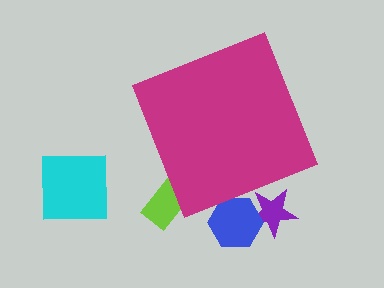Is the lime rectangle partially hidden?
Yes, the lime rectangle is partially hidden behind the magenta diamond.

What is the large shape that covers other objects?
A magenta diamond.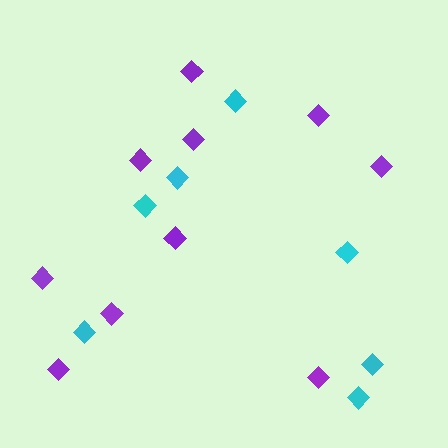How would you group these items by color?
There are 2 groups: one group of purple diamonds (10) and one group of cyan diamonds (7).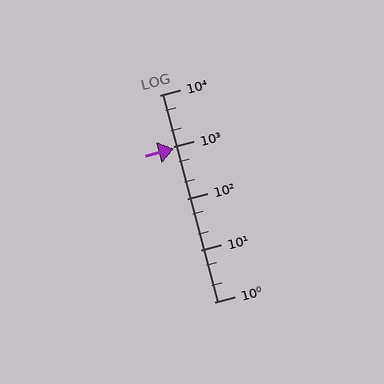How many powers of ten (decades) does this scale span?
The scale spans 4 decades, from 1 to 10000.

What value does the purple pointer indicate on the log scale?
The pointer indicates approximately 920.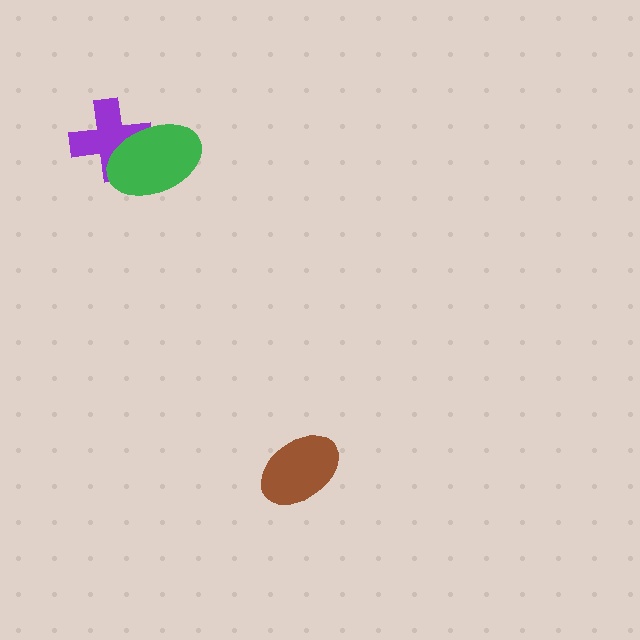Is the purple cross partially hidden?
Yes, it is partially covered by another shape.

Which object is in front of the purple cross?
The green ellipse is in front of the purple cross.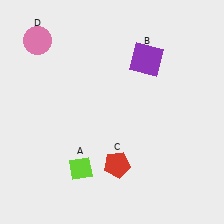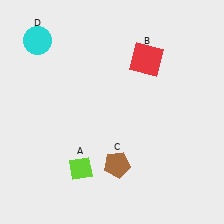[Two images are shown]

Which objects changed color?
B changed from purple to red. C changed from red to brown. D changed from pink to cyan.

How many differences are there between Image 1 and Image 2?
There are 3 differences between the two images.